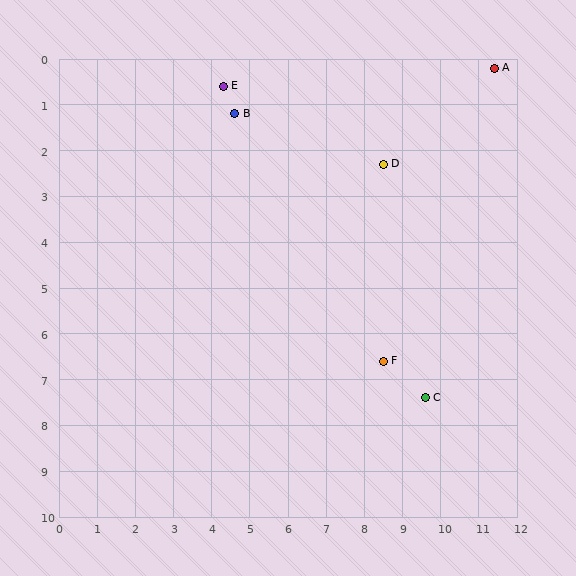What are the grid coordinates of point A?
Point A is at approximately (11.4, 0.2).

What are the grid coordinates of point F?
Point F is at approximately (8.5, 6.6).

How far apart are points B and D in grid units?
Points B and D are about 4.1 grid units apart.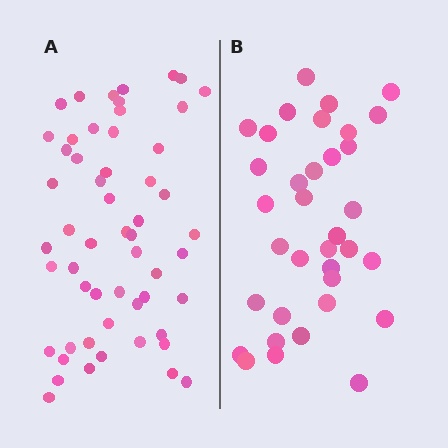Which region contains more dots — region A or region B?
Region A (the left region) has more dots.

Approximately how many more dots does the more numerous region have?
Region A has approximately 20 more dots than region B.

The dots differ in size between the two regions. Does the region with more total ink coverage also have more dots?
No. Region B has more total ink coverage because its dots are larger, but region A actually contains more individual dots. Total area can be misleading — the number of items is what matters here.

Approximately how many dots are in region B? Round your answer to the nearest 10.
About 40 dots. (The exact count is 35, which rounds to 40.)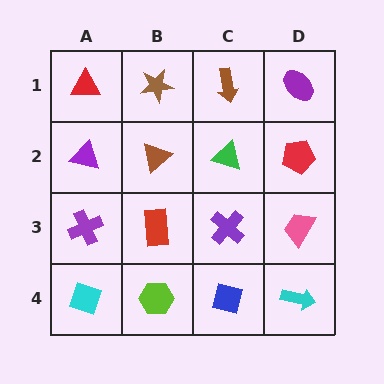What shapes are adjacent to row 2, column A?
A red triangle (row 1, column A), a purple cross (row 3, column A), a brown triangle (row 2, column B).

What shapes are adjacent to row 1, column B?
A brown triangle (row 2, column B), a red triangle (row 1, column A), a brown arrow (row 1, column C).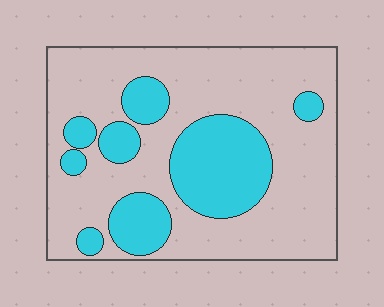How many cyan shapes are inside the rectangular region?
8.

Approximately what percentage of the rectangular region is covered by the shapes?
Approximately 30%.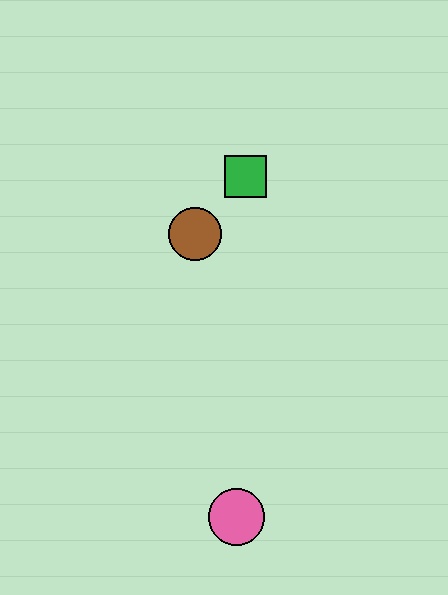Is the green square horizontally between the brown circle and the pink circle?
No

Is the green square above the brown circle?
Yes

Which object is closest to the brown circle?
The green square is closest to the brown circle.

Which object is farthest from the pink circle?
The green square is farthest from the pink circle.